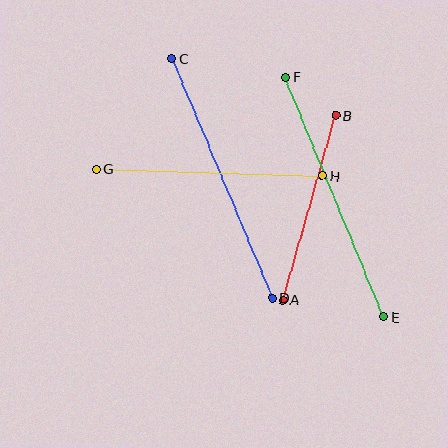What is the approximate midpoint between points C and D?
The midpoint is at approximately (222, 178) pixels.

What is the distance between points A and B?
The distance is approximately 192 pixels.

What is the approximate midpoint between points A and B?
The midpoint is at approximately (309, 208) pixels.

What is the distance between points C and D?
The distance is approximately 259 pixels.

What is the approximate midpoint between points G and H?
The midpoint is at approximately (209, 173) pixels.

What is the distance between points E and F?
The distance is approximately 259 pixels.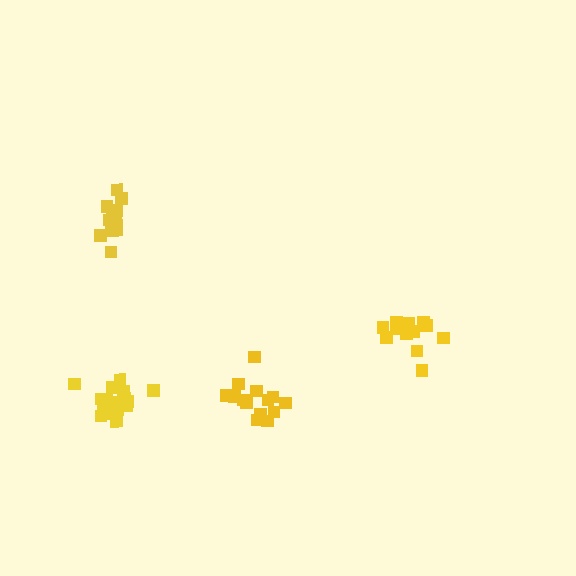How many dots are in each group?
Group 1: 14 dots, Group 2: 14 dots, Group 3: 18 dots, Group 4: 16 dots (62 total).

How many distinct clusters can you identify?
There are 4 distinct clusters.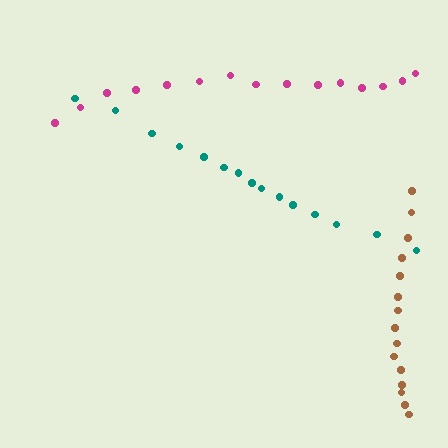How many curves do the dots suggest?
There are 3 distinct paths.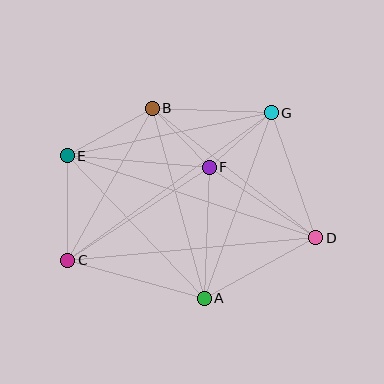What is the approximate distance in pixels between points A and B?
The distance between A and B is approximately 197 pixels.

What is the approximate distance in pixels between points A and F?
The distance between A and F is approximately 131 pixels.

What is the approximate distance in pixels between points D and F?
The distance between D and F is approximately 128 pixels.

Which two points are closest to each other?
Points B and F are closest to each other.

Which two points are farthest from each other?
Points D and E are farthest from each other.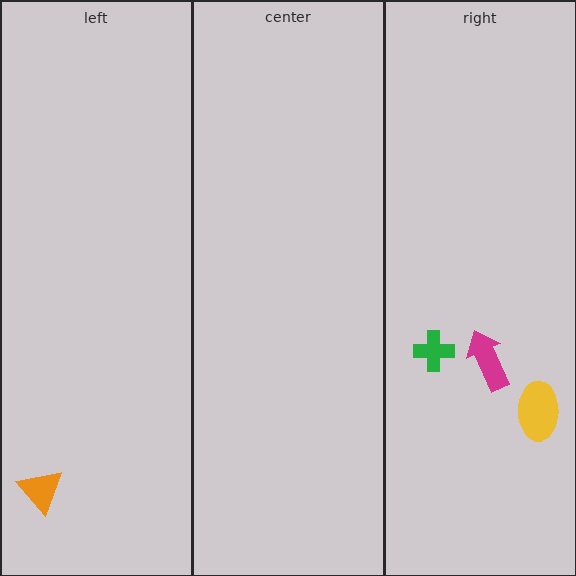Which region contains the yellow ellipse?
The right region.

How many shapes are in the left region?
1.